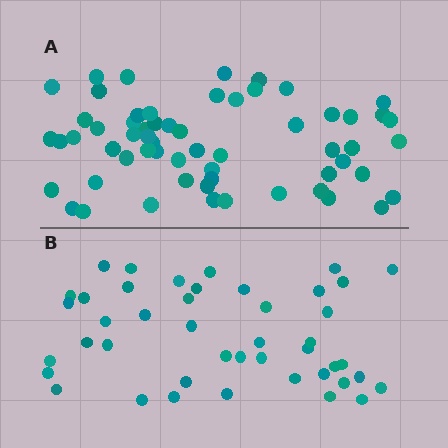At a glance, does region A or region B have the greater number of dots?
Region A (the top region) has more dots.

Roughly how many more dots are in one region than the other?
Region A has approximately 15 more dots than region B.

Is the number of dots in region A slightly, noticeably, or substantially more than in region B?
Region A has noticeably more, but not dramatically so. The ratio is roughly 1.4 to 1.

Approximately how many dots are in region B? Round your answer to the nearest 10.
About 40 dots. (The exact count is 44, which rounds to 40.)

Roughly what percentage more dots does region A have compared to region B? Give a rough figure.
About 35% more.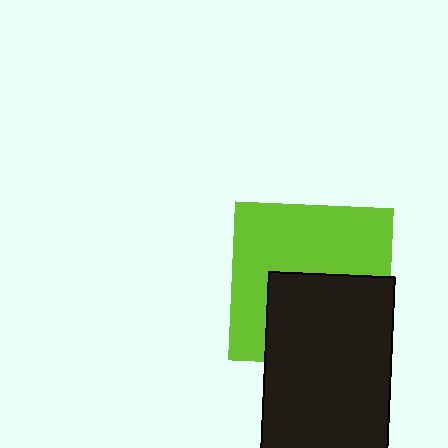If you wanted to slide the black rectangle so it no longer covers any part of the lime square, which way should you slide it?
Slide it down — that is the most direct way to separate the two shapes.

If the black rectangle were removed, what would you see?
You would see the complete lime square.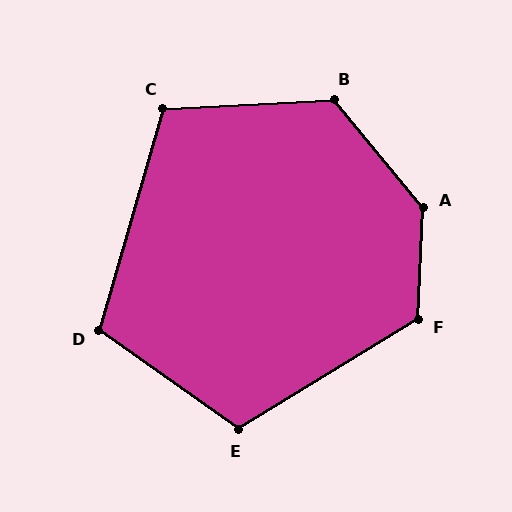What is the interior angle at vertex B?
Approximately 127 degrees (obtuse).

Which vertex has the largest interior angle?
A, at approximately 138 degrees.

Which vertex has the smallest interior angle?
D, at approximately 109 degrees.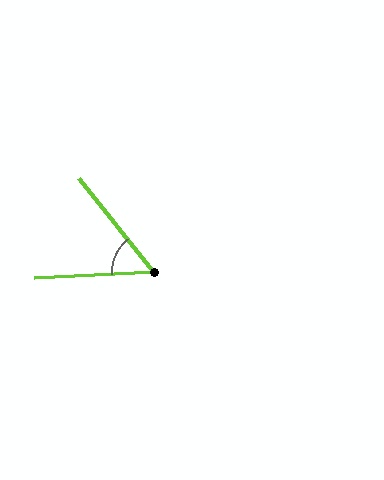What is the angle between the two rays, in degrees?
Approximately 55 degrees.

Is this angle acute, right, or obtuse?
It is acute.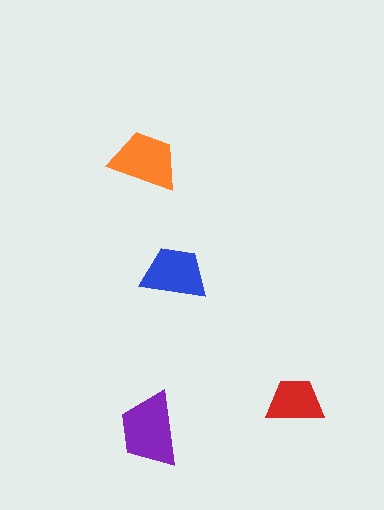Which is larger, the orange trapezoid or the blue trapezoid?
The orange one.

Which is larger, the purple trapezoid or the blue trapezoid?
The purple one.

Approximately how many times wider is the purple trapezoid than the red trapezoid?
About 1.5 times wider.